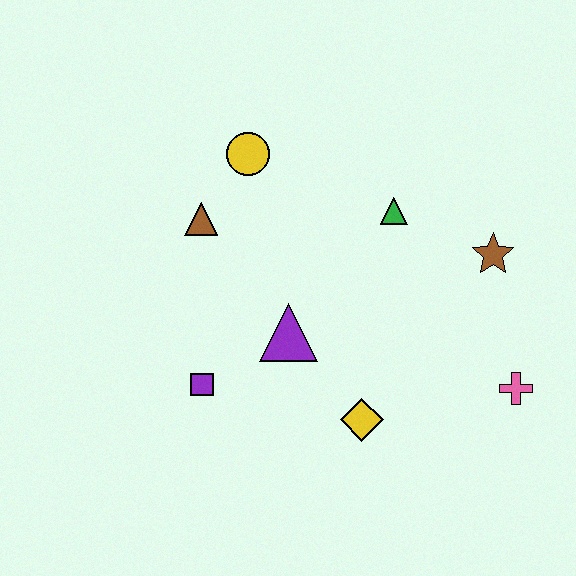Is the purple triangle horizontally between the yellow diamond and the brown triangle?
Yes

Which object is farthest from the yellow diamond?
The yellow circle is farthest from the yellow diamond.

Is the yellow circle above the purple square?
Yes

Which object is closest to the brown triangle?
The yellow circle is closest to the brown triangle.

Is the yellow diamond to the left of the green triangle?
Yes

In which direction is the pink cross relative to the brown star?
The pink cross is below the brown star.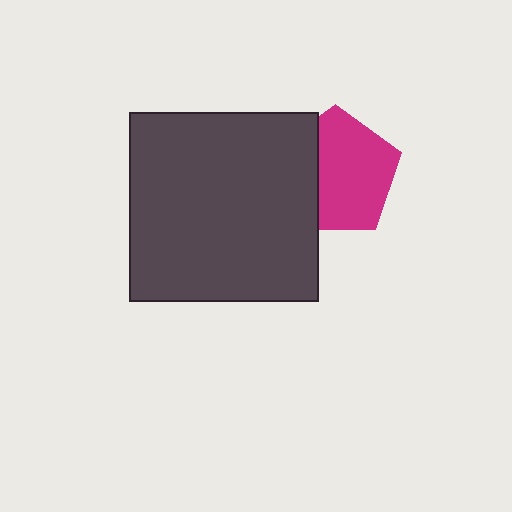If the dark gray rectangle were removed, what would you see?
You would see the complete magenta pentagon.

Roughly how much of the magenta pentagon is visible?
Most of it is visible (roughly 66%).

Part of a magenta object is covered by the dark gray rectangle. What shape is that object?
It is a pentagon.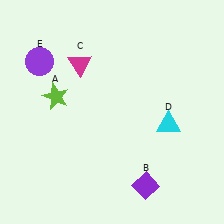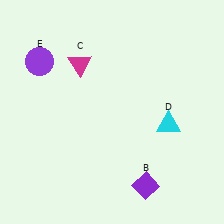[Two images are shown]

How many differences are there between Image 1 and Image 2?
There is 1 difference between the two images.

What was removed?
The lime star (A) was removed in Image 2.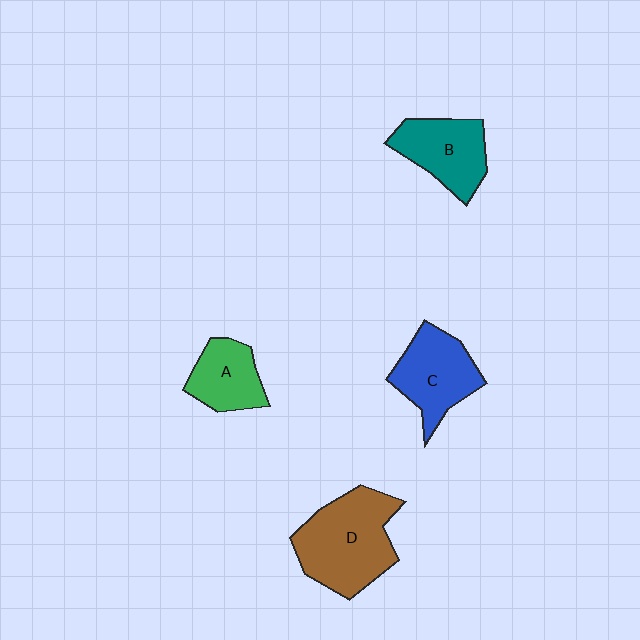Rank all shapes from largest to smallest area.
From largest to smallest: D (brown), C (blue), B (teal), A (green).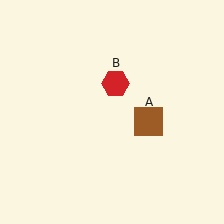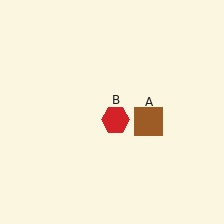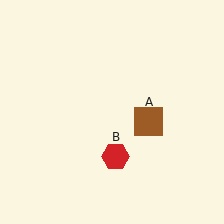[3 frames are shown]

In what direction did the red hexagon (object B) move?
The red hexagon (object B) moved down.